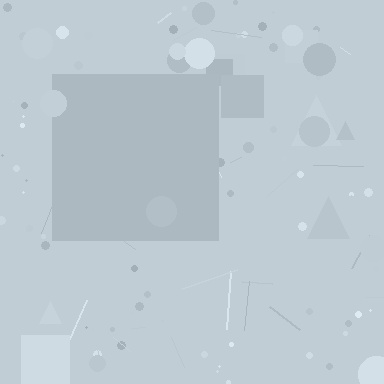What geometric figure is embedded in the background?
A square is embedded in the background.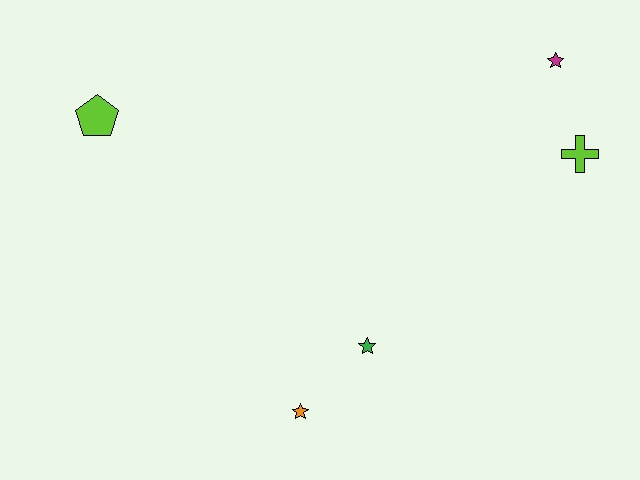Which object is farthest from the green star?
The lime pentagon is farthest from the green star.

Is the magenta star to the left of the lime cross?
Yes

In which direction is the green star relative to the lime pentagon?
The green star is to the right of the lime pentagon.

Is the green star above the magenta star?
No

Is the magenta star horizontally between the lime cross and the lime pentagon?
Yes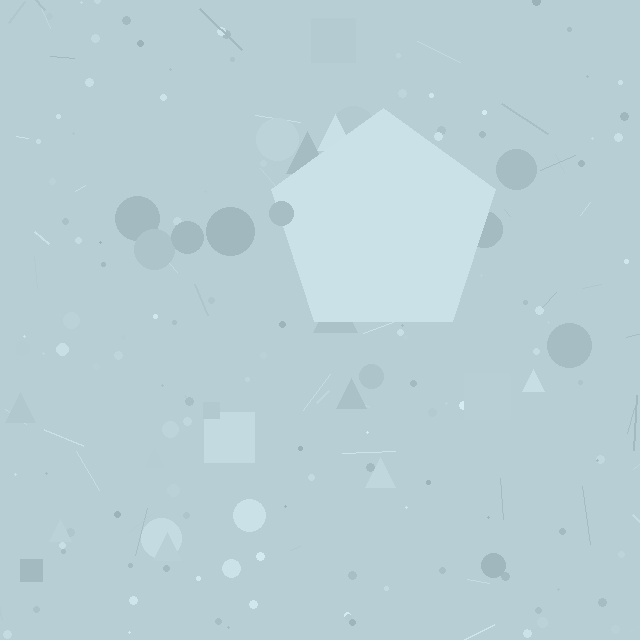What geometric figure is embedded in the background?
A pentagon is embedded in the background.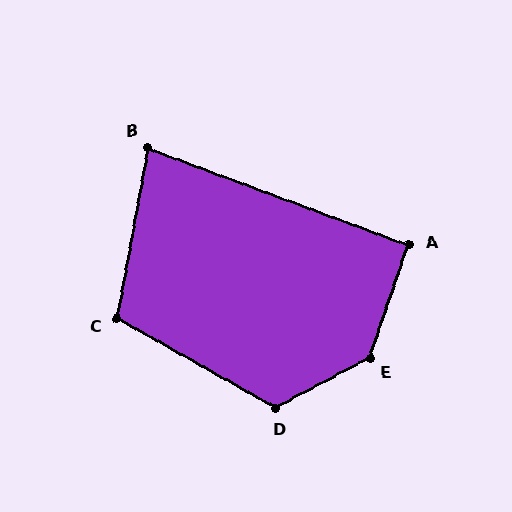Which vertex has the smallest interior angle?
B, at approximately 80 degrees.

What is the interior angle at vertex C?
Approximately 109 degrees (obtuse).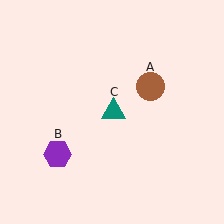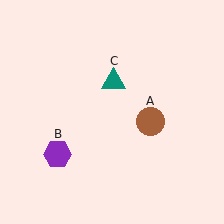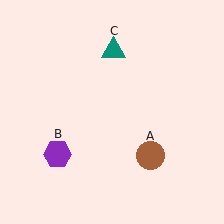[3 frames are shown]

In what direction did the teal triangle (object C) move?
The teal triangle (object C) moved up.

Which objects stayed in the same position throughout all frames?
Purple hexagon (object B) remained stationary.